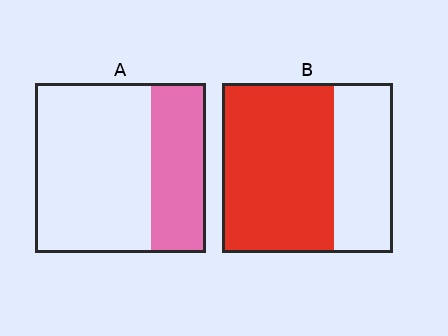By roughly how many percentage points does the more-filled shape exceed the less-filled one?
By roughly 35 percentage points (B over A).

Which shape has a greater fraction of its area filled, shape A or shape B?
Shape B.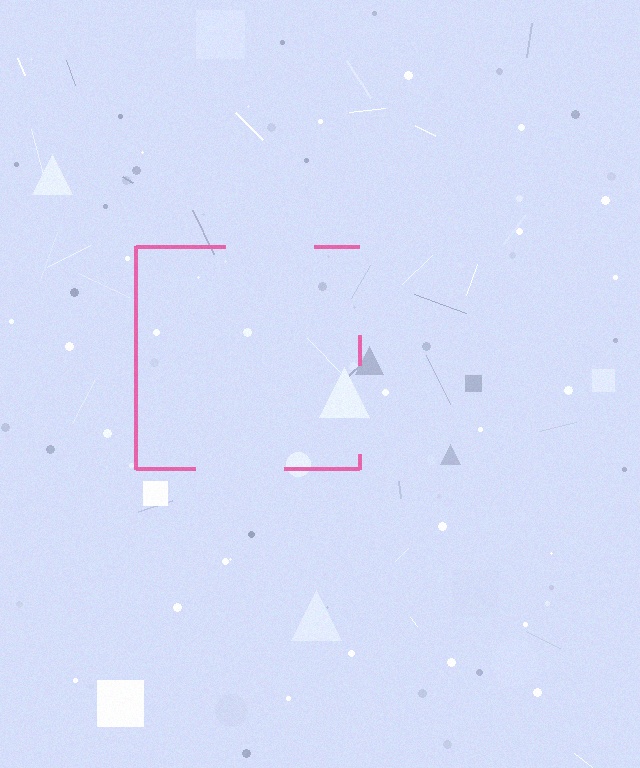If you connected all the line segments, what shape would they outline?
They would outline a square.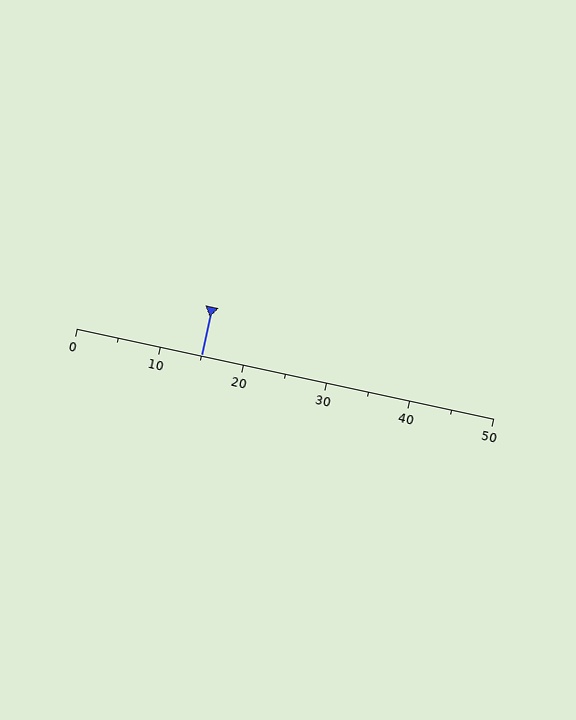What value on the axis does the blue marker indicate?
The marker indicates approximately 15.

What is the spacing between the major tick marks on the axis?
The major ticks are spaced 10 apart.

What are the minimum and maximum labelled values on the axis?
The axis runs from 0 to 50.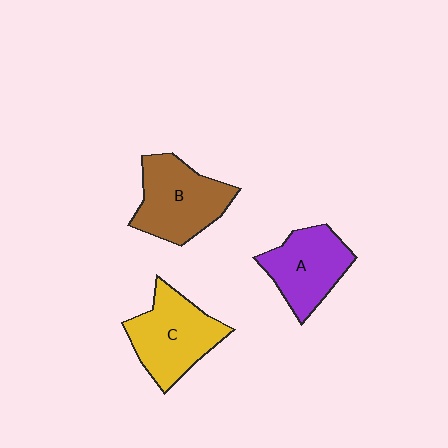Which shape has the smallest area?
Shape A (purple).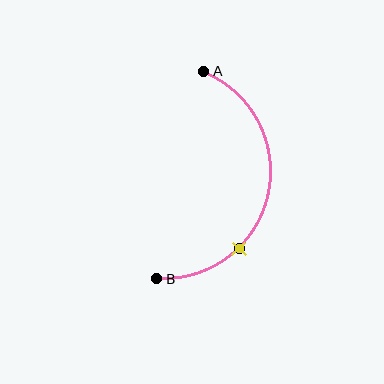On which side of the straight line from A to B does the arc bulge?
The arc bulges to the right of the straight line connecting A and B.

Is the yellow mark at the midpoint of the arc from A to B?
No. The yellow mark lies on the arc but is closer to endpoint B. The arc midpoint would be at the point on the curve equidistant along the arc from both A and B.